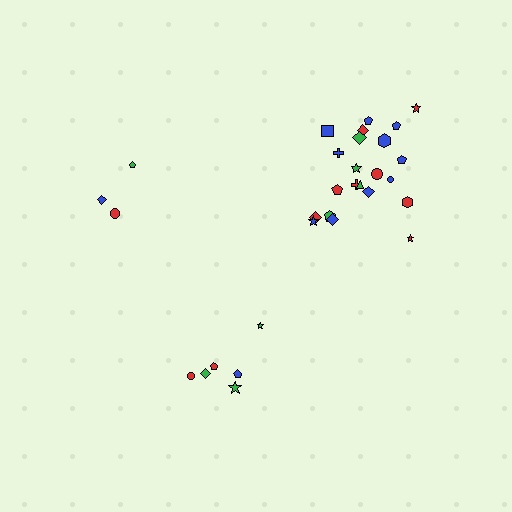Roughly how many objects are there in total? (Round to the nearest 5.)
Roughly 30 objects in total.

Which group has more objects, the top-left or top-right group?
The top-right group.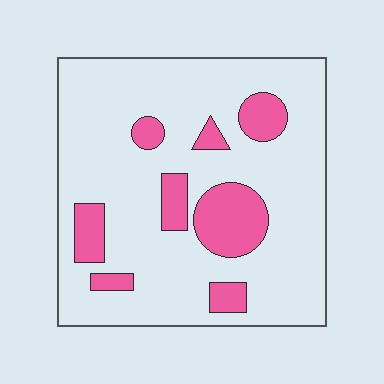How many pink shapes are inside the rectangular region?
8.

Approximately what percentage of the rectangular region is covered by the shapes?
Approximately 20%.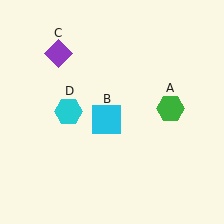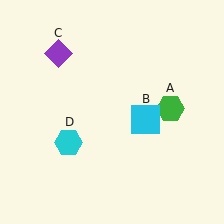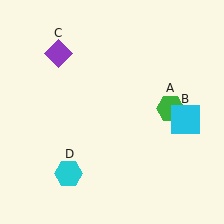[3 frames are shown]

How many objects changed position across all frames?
2 objects changed position: cyan square (object B), cyan hexagon (object D).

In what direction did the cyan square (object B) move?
The cyan square (object B) moved right.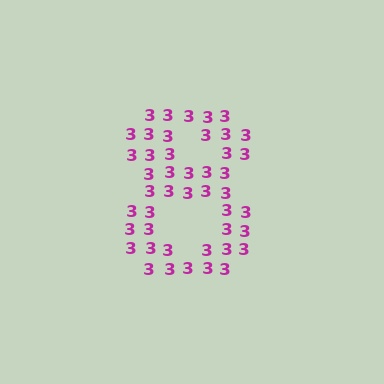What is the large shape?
The large shape is the digit 8.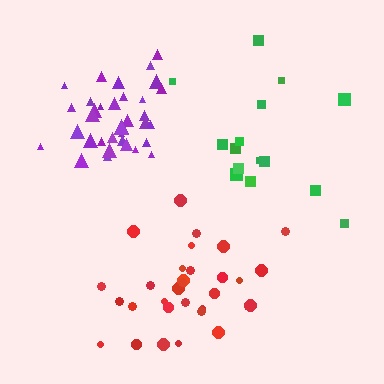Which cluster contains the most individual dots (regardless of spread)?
Purple (35).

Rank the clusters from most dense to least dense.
purple, red, green.